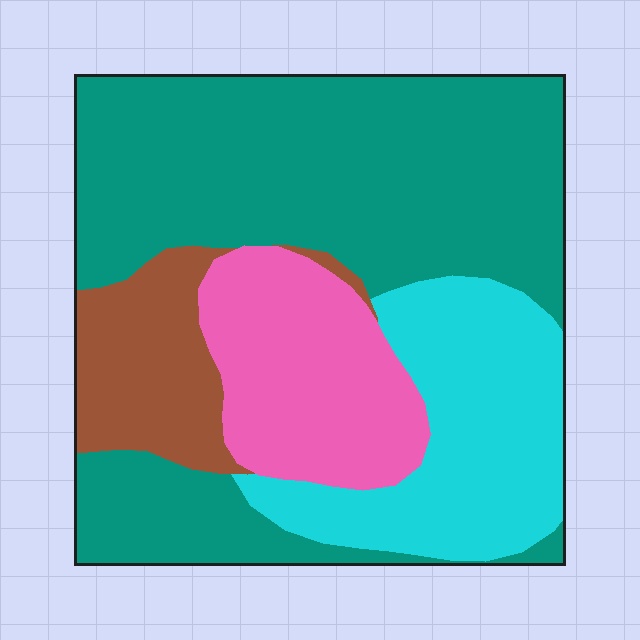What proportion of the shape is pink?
Pink takes up about one sixth (1/6) of the shape.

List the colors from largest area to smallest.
From largest to smallest: teal, cyan, pink, brown.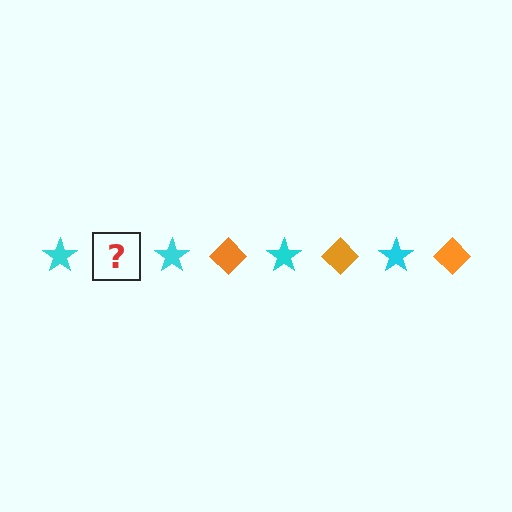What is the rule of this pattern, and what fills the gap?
The rule is that the pattern alternates between cyan star and orange diamond. The gap should be filled with an orange diamond.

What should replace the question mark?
The question mark should be replaced with an orange diamond.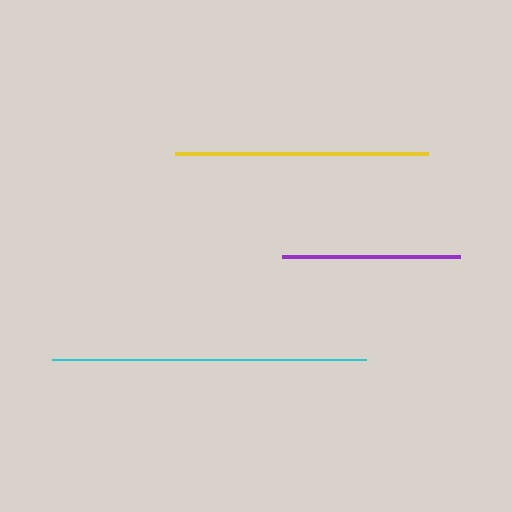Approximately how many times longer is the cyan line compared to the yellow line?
The cyan line is approximately 1.2 times the length of the yellow line.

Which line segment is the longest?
The cyan line is the longest at approximately 314 pixels.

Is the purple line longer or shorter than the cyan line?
The cyan line is longer than the purple line.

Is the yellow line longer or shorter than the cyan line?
The cyan line is longer than the yellow line.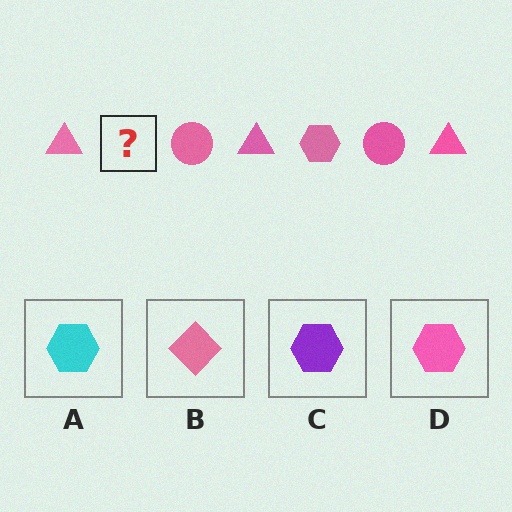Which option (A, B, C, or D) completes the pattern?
D.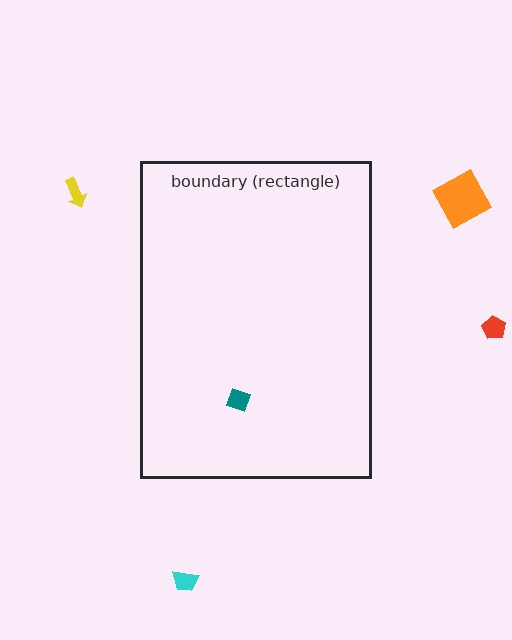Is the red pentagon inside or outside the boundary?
Outside.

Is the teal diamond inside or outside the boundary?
Inside.